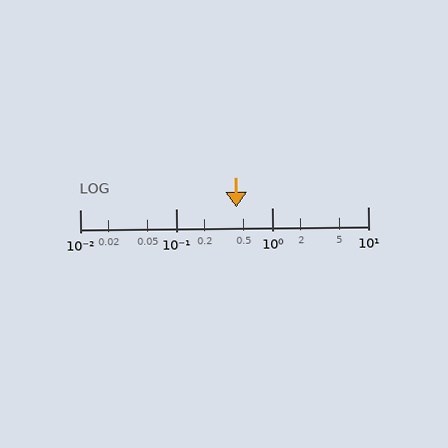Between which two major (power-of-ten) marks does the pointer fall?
The pointer is between 0.1 and 1.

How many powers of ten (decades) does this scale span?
The scale spans 3 decades, from 0.01 to 10.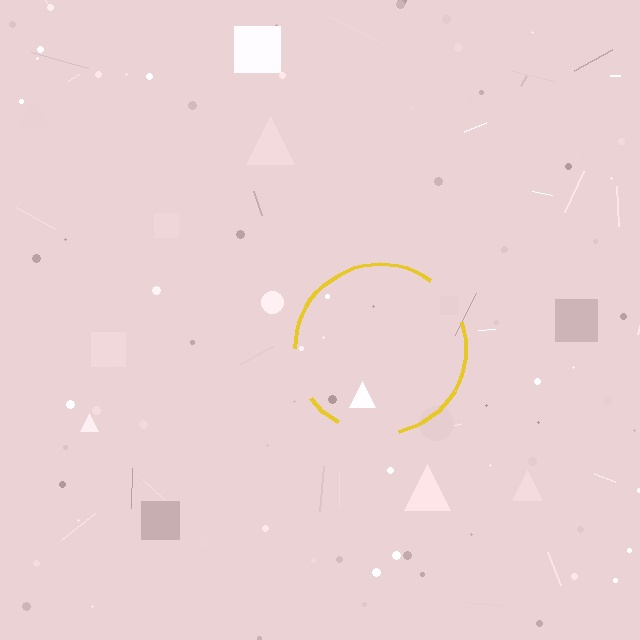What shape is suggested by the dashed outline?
The dashed outline suggests a circle.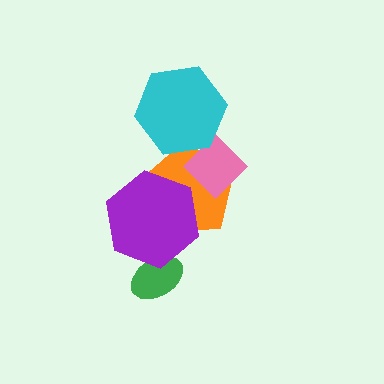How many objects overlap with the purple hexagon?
2 objects overlap with the purple hexagon.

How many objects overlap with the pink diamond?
2 objects overlap with the pink diamond.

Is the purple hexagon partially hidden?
No, no other shape covers it.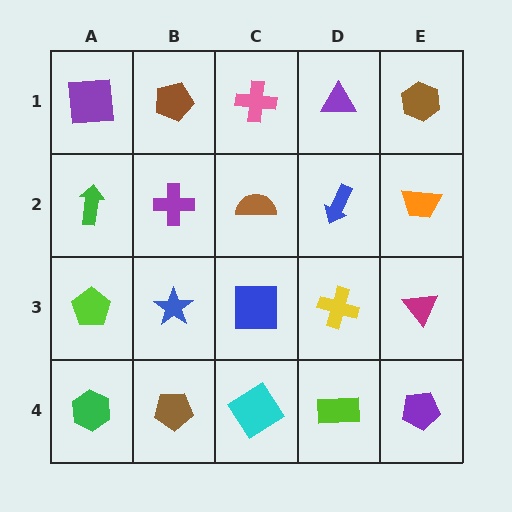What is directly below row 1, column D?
A blue arrow.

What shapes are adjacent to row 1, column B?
A purple cross (row 2, column B), a purple square (row 1, column A), a pink cross (row 1, column C).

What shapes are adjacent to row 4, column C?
A blue square (row 3, column C), a brown pentagon (row 4, column B), a lime rectangle (row 4, column D).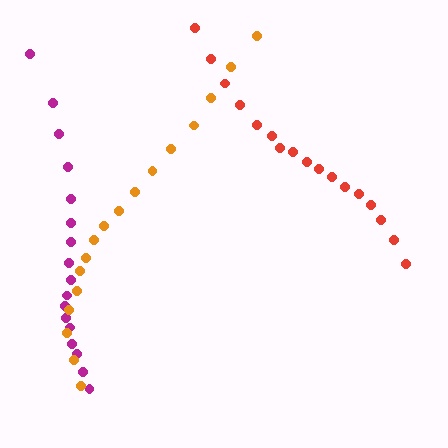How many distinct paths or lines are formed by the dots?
There are 3 distinct paths.